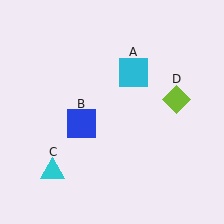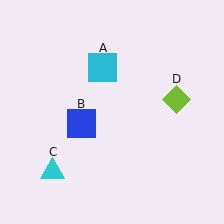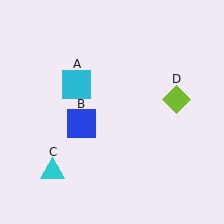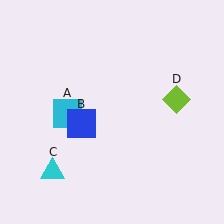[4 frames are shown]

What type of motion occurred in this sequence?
The cyan square (object A) rotated counterclockwise around the center of the scene.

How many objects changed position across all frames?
1 object changed position: cyan square (object A).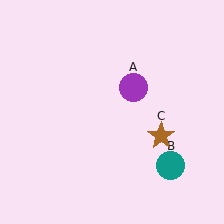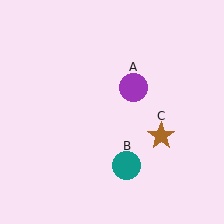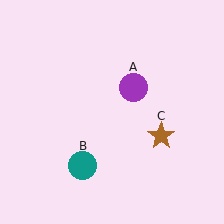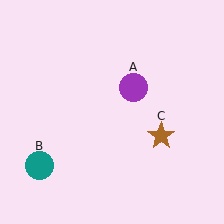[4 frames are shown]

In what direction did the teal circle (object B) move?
The teal circle (object B) moved left.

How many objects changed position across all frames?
1 object changed position: teal circle (object B).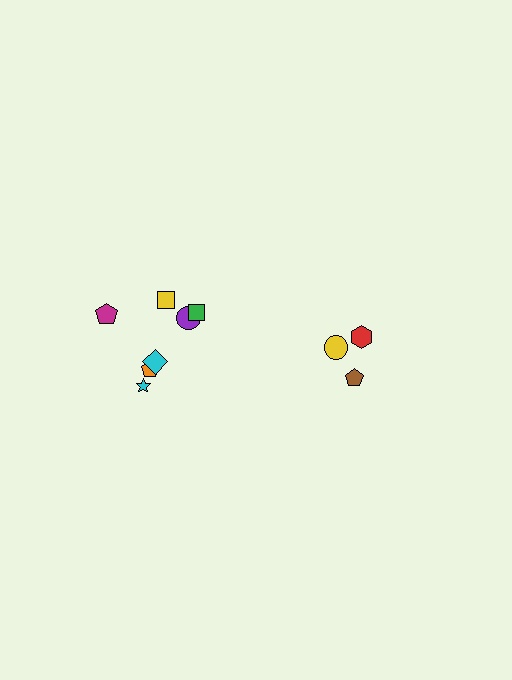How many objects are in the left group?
There are 7 objects.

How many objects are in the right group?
There are 3 objects.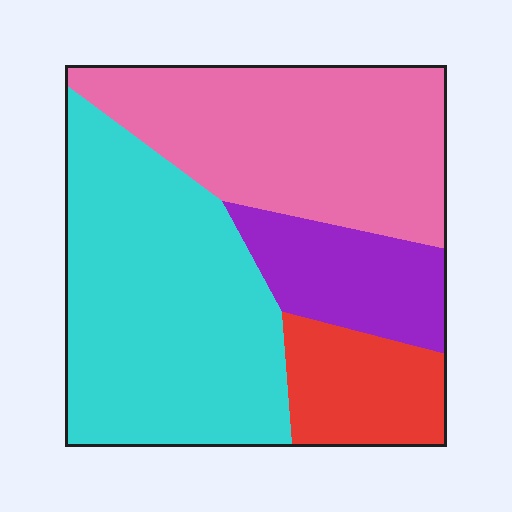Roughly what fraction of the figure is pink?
Pink covers around 35% of the figure.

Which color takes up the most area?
Cyan, at roughly 40%.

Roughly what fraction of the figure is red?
Red takes up less than a sixth of the figure.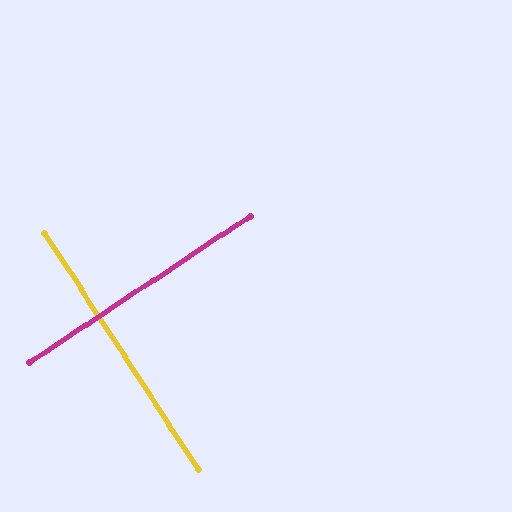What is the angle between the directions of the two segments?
Approximately 89 degrees.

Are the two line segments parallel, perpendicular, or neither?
Perpendicular — they meet at approximately 89°.